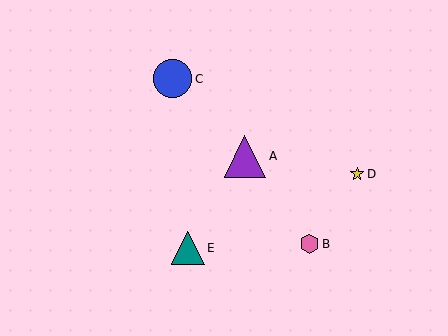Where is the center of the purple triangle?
The center of the purple triangle is at (245, 156).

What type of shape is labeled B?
Shape B is a pink hexagon.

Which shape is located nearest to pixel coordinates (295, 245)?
The pink hexagon (labeled B) at (310, 244) is nearest to that location.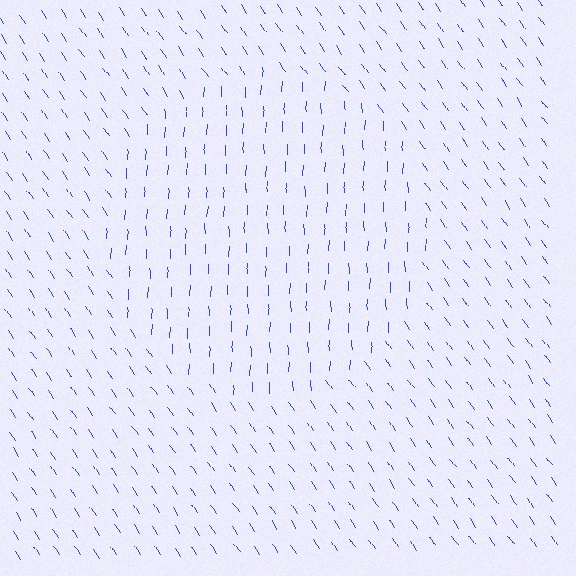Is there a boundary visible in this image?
Yes, there is a texture boundary formed by a change in line orientation.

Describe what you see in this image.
The image is filled with small blue line segments. A circle region in the image has lines oriented differently from the surrounding lines, creating a visible texture boundary.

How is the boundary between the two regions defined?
The boundary is defined purely by a change in line orientation (approximately 37 degrees difference). All lines are the same color and thickness.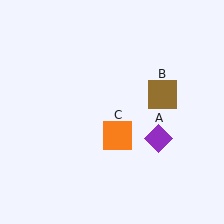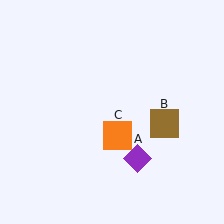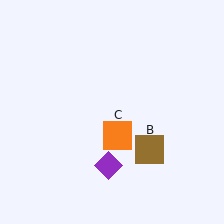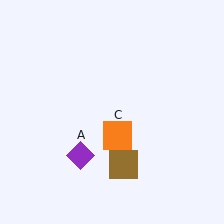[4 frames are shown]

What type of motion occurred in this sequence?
The purple diamond (object A), brown square (object B) rotated clockwise around the center of the scene.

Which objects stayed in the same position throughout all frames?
Orange square (object C) remained stationary.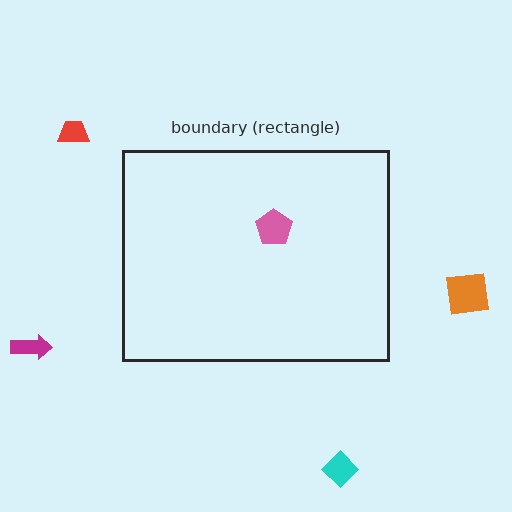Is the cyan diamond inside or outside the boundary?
Outside.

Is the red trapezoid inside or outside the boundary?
Outside.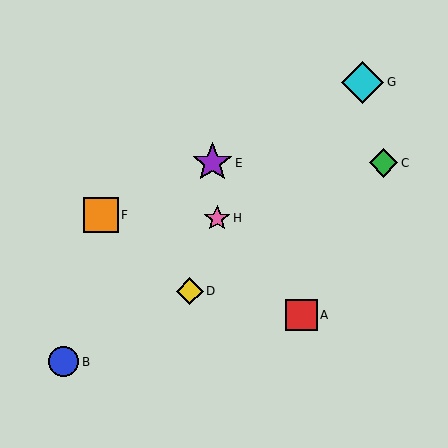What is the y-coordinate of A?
Object A is at y≈315.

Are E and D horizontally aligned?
No, E is at y≈163 and D is at y≈291.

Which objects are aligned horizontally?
Objects C, E are aligned horizontally.